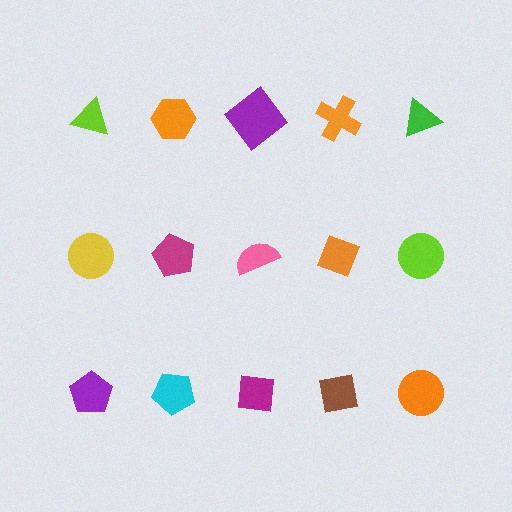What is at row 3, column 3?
A magenta square.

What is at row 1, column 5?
A green triangle.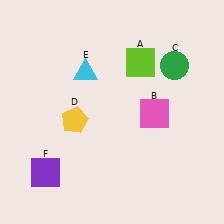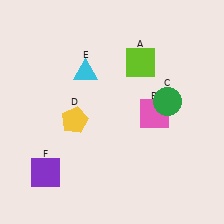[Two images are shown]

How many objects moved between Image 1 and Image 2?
1 object moved between the two images.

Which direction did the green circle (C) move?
The green circle (C) moved down.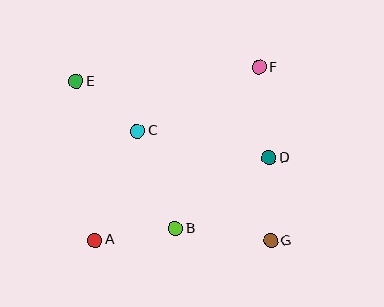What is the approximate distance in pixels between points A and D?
The distance between A and D is approximately 193 pixels.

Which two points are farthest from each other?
Points E and G are farthest from each other.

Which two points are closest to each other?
Points C and E are closest to each other.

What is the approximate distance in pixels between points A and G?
The distance between A and G is approximately 176 pixels.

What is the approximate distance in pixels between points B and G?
The distance between B and G is approximately 96 pixels.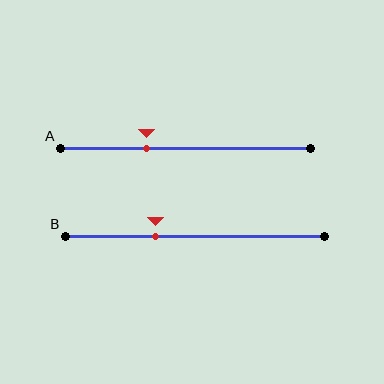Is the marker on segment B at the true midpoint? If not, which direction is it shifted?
No, the marker on segment B is shifted to the left by about 15% of the segment length.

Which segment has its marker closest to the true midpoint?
Segment B has its marker closest to the true midpoint.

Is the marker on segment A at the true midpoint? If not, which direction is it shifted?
No, the marker on segment A is shifted to the left by about 15% of the segment length.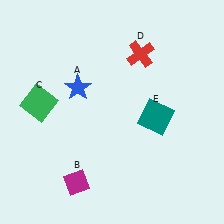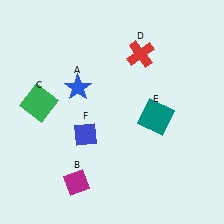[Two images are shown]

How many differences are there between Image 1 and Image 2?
There is 1 difference between the two images.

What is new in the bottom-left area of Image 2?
A blue diamond (F) was added in the bottom-left area of Image 2.